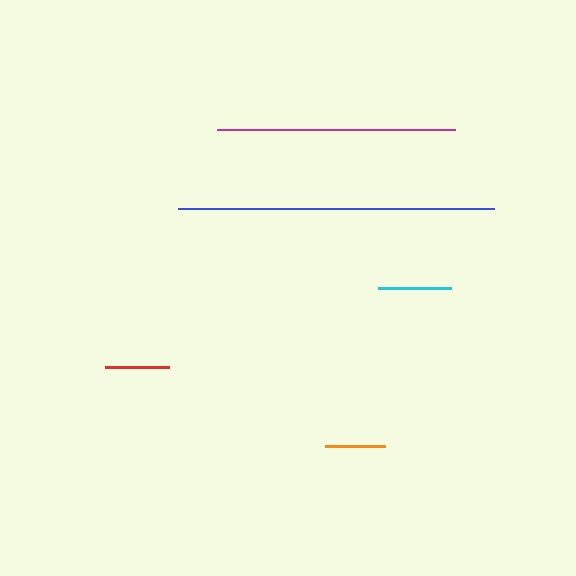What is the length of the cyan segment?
The cyan segment is approximately 72 pixels long.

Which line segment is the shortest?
The orange line is the shortest at approximately 60 pixels.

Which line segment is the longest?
The blue line is the longest at approximately 315 pixels.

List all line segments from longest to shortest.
From longest to shortest: blue, magenta, cyan, red, orange.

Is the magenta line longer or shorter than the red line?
The magenta line is longer than the red line.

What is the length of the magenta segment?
The magenta segment is approximately 238 pixels long.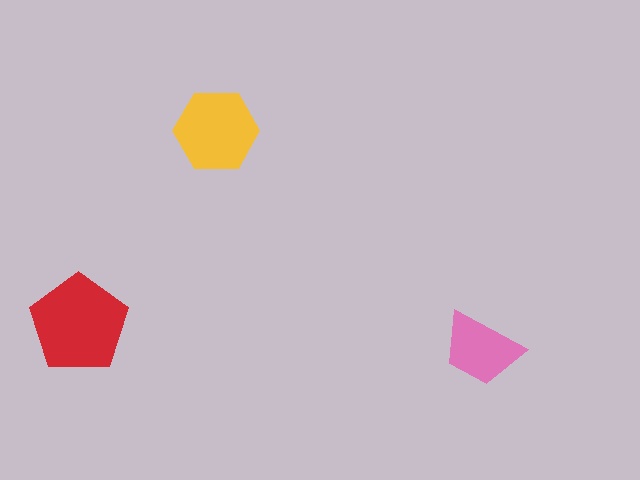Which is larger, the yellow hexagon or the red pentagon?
The red pentagon.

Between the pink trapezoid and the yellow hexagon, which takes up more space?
The yellow hexagon.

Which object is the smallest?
The pink trapezoid.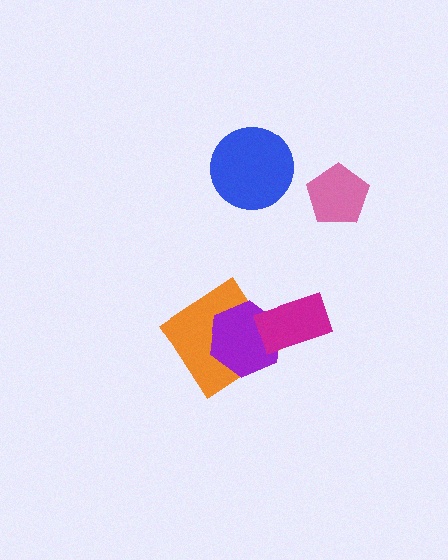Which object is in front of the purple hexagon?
The magenta rectangle is in front of the purple hexagon.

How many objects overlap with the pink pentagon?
0 objects overlap with the pink pentagon.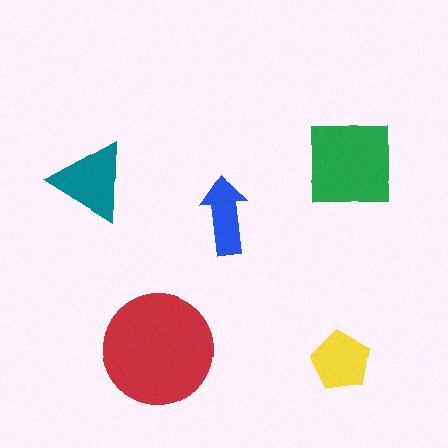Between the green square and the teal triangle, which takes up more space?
The green square.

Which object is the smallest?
The blue arrow.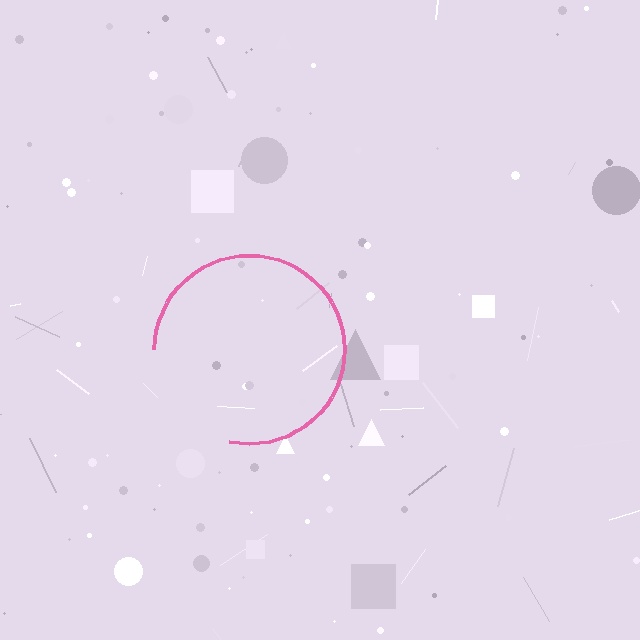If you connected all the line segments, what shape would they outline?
They would outline a circle.